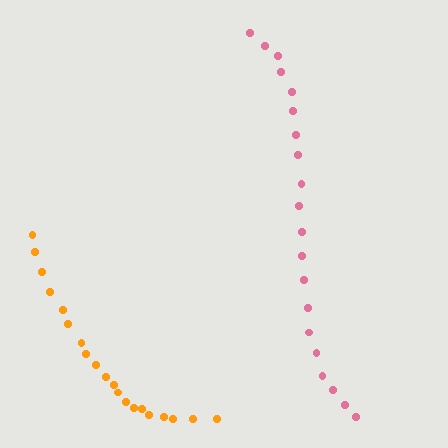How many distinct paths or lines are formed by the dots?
There are 2 distinct paths.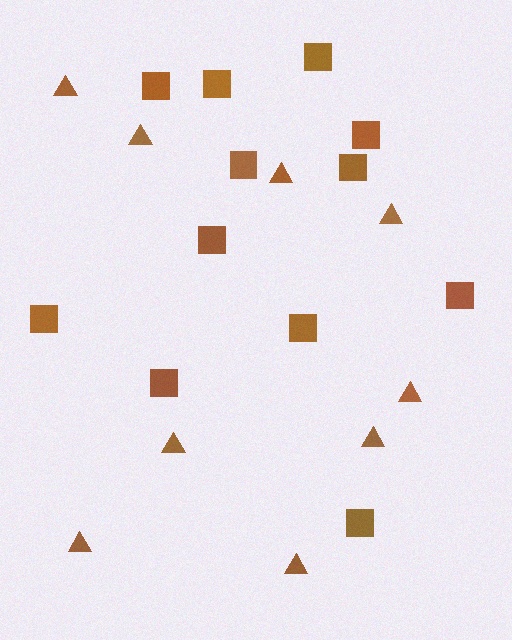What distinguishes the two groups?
There are 2 groups: one group of squares (12) and one group of triangles (9).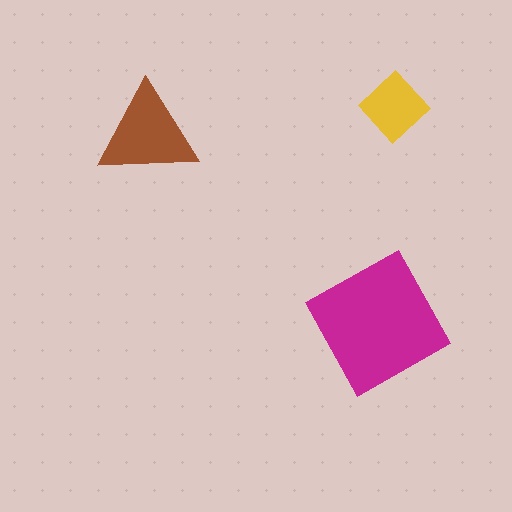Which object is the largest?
The magenta square.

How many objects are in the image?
There are 3 objects in the image.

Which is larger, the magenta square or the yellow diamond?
The magenta square.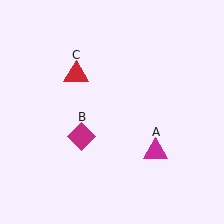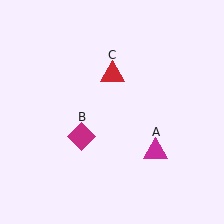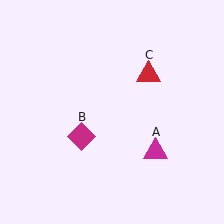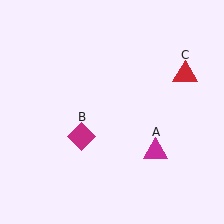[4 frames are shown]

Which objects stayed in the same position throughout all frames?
Magenta triangle (object A) and magenta diamond (object B) remained stationary.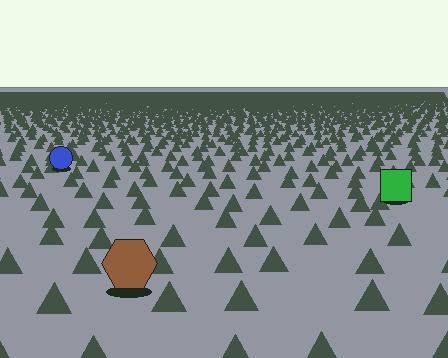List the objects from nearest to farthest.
From nearest to farthest: the brown hexagon, the green square, the blue circle.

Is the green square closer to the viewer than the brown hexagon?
No. The brown hexagon is closer — you can tell from the texture gradient: the ground texture is coarser near it.